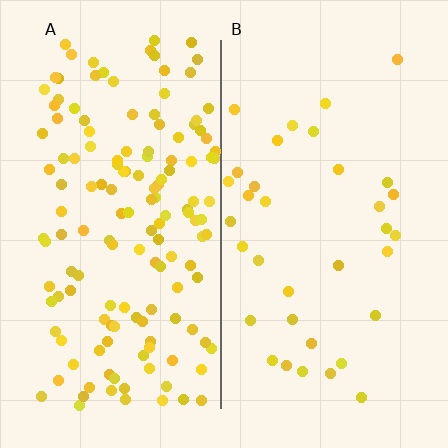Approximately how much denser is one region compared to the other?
Approximately 4.1× — region A over region B.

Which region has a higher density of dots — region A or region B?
A (the left).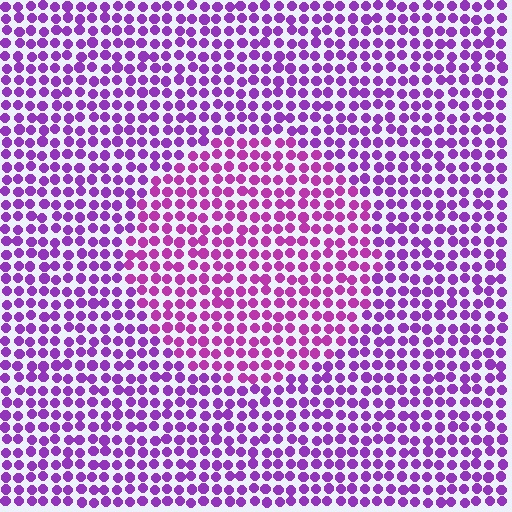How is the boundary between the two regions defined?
The boundary is defined purely by a slight shift in hue (about 25 degrees). Spacing, size, and orientation are identical on both sides.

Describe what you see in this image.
The image is filled with small purple elements in a uniform arrangement. A circle-shaped region is visible where the elements are tinted to a slightly different hue, forming a subtle color boundary.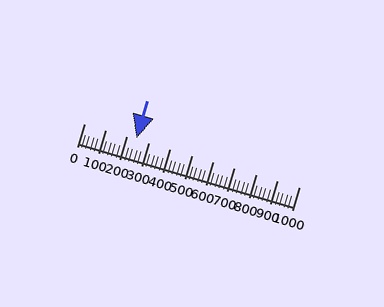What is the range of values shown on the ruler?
The ruler shows values from 0 to 1000.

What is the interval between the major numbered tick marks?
The major tick marks are spaced 100 units apart.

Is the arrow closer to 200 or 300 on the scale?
The arrow is closer to 200.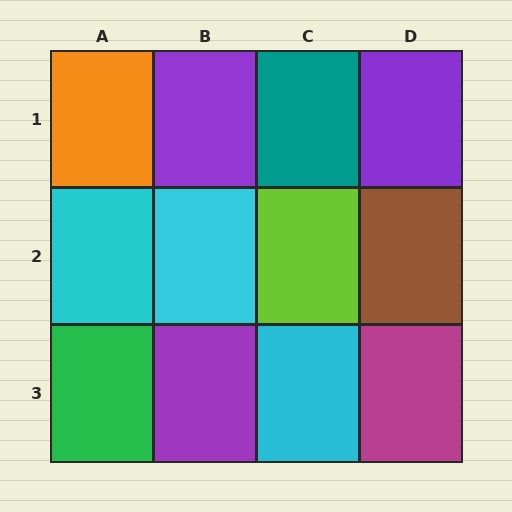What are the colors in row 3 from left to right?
Green, purple, cyan, magenta.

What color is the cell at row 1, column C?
Teal.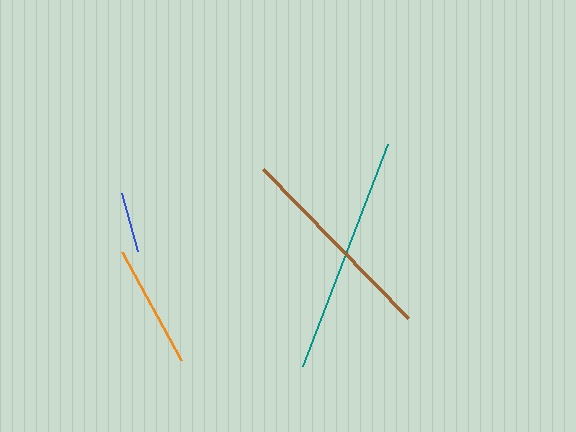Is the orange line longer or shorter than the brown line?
The brown line is longer than the orange line.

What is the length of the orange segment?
The orange segment is approximately 123 pixels long.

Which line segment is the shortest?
The blue line is the shortest at approximately 60 pixels.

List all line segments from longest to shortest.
From longest to shortest: teal, brown, orange, blue.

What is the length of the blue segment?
The blue segment is approximately 60 pixels long.